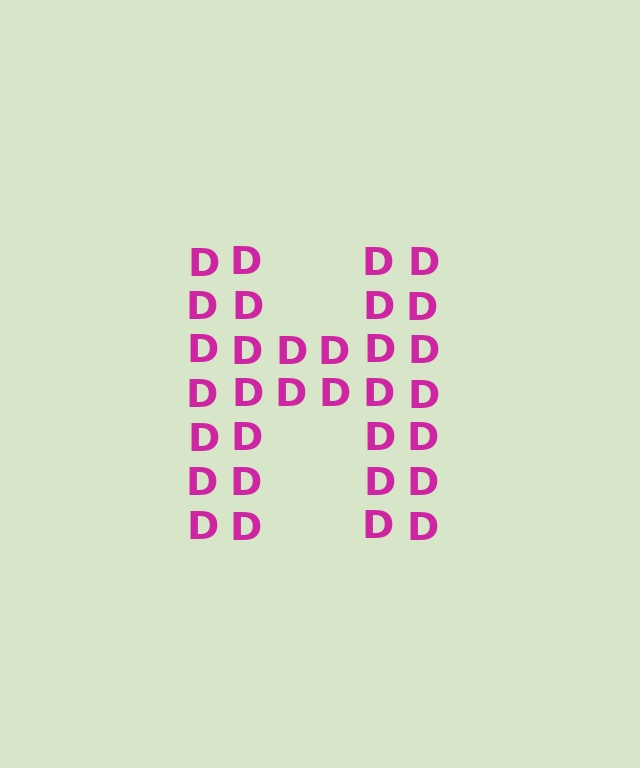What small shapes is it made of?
It is made of small letter D's.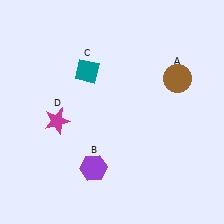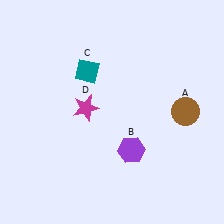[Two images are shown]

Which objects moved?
The objects that moved are: the brown circle (A), the purple hexagon (B), the magenta star (D).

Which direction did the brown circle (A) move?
The brown circle (A) moved down.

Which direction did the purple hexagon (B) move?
The purple hexagon (B) moved right.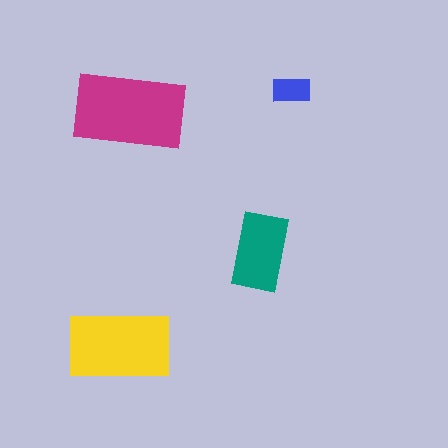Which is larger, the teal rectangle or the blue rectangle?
The teal one.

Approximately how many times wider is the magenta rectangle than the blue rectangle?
About 3 times wider.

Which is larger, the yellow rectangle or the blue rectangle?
The yellow one.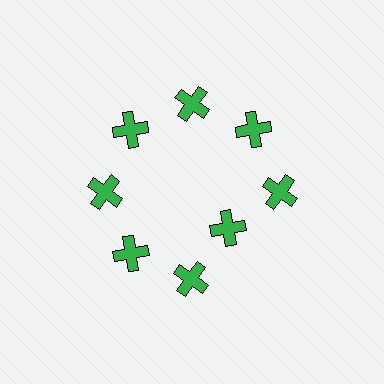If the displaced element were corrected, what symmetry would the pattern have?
It would have 8-fold rotational symmetry — the pattern would map onto itself every 45 degrees.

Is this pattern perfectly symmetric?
No. The 8 green crosses are arranged in a ring, but one element near the 4 o'clock position is pulled inward toward the center, breaking the 8-fold rotational symmetry.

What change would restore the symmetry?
The symmetry would be restored by moving it outward, back onto the ring so that all 8 crosses sit at equal angles and equal distance from the center.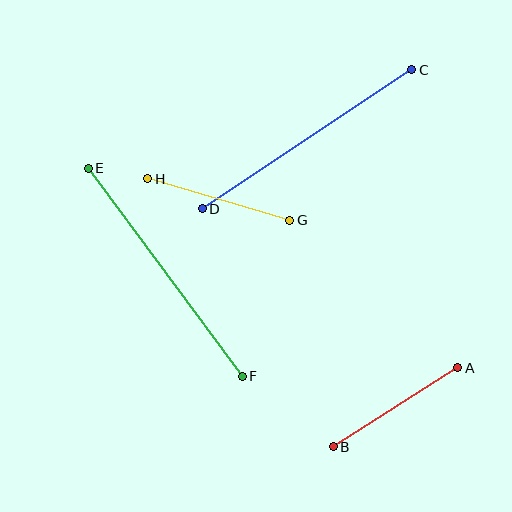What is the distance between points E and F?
The distance is approximately 259 pixels.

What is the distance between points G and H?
The distance is approximately 148 pixels.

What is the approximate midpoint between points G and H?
The midpoint is at approximately (219, 199) pixels.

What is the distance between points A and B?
The distance is approximately 147 pixels.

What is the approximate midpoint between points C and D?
The midpoint is at approximately (307, 139) pixels.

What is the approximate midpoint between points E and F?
The midpoint is at approximately (165, 272) pixels.